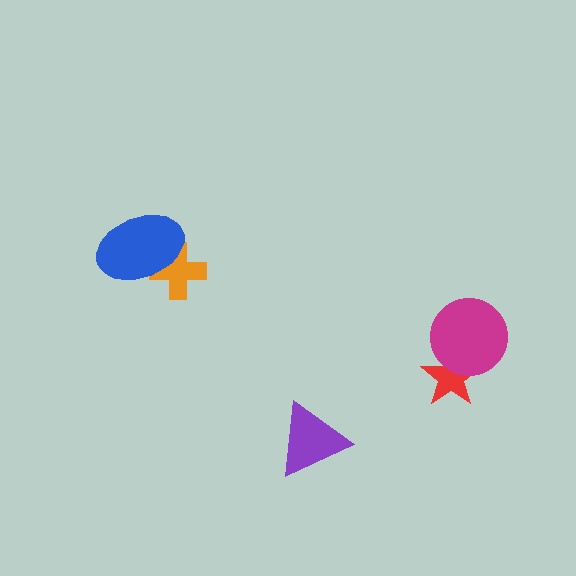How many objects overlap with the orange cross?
1 object overlaps with the orange cross.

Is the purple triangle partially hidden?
No, no other shape covers it.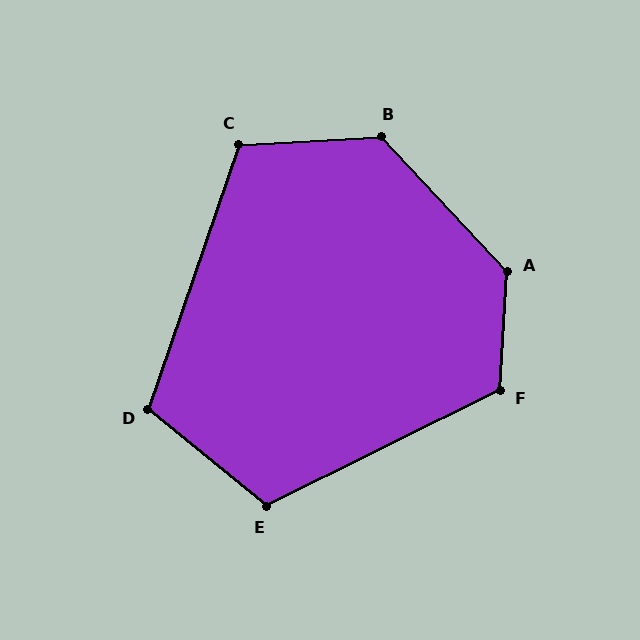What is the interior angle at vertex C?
Approximately 112 degrees (obtuse).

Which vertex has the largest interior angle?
A, at approximately 134 degrees.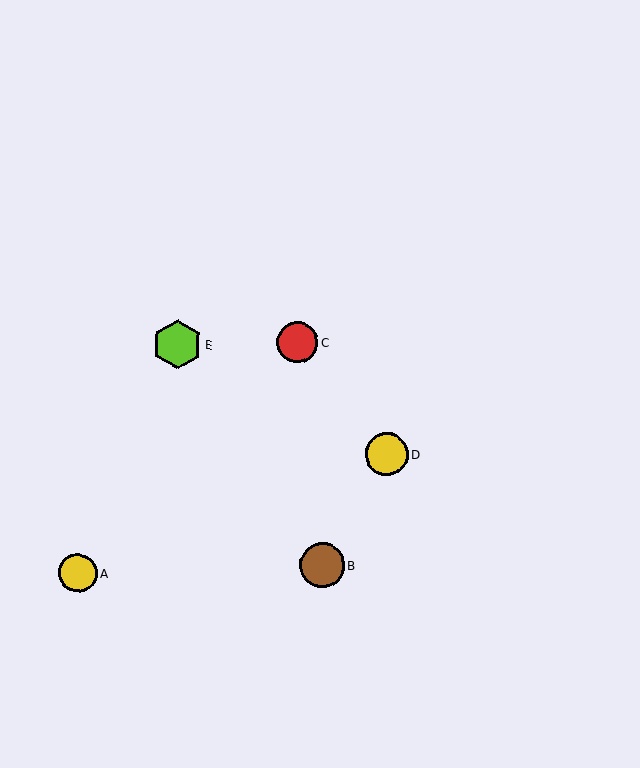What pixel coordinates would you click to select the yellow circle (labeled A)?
Click at (78, 573) to select the yellow circle A.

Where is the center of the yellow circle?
The center of the yellow circle is at (387, 454).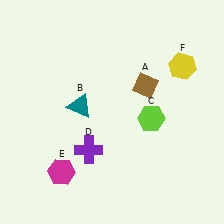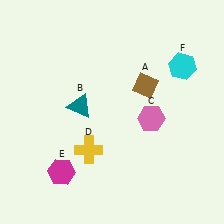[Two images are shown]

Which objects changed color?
C changed from lime to pink. D changed from purple to yellow. F changed from yellow to cyan.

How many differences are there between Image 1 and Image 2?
There are 3 differences between the two images.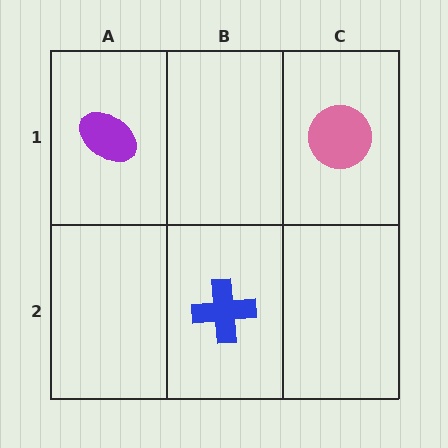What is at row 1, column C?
A pink circle.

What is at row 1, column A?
A purple ellipse.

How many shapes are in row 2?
1 shape.